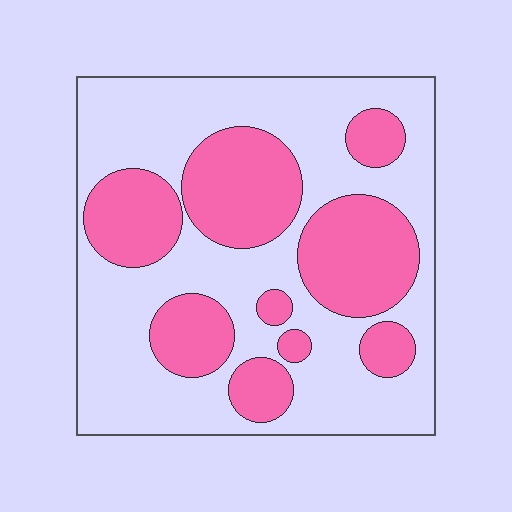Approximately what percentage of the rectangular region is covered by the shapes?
Approximately 35%.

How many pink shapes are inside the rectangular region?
9.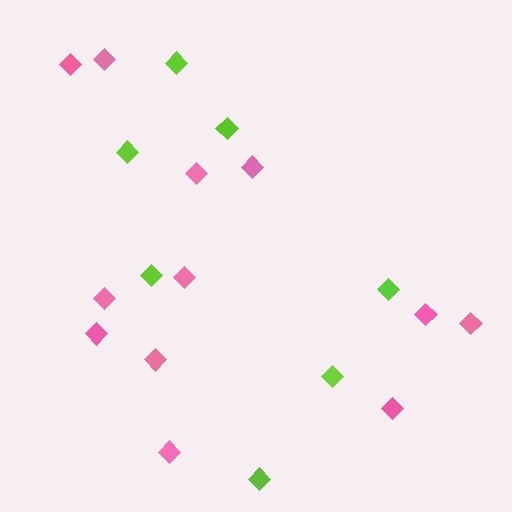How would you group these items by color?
There are 2 groups: one group of pink diamonds (12) and one group of lime diamonds (7).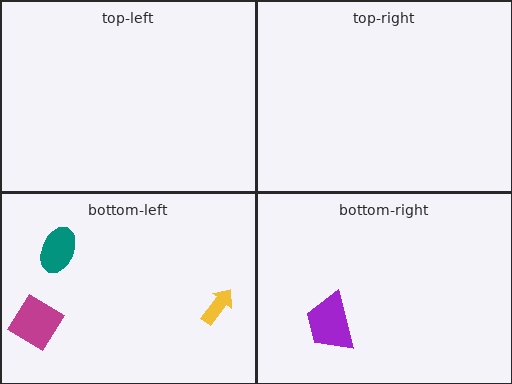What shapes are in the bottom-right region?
The purple trapezoid.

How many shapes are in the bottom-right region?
1.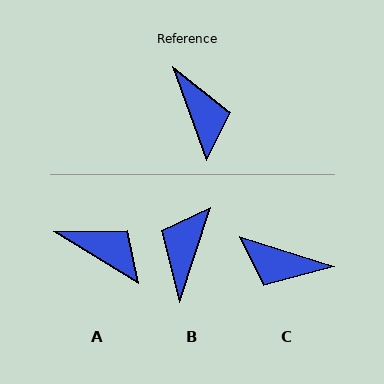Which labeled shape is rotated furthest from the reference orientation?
B, about 142 degrees away.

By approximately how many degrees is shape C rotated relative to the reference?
Approximately 127 degrees clockwise.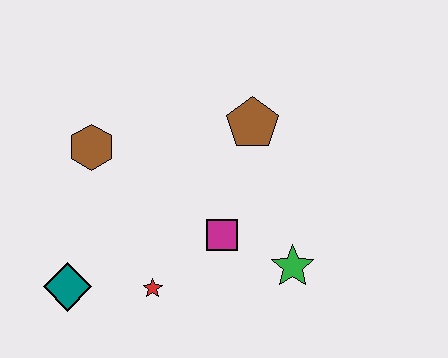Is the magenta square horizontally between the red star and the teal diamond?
No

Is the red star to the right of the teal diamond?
Yes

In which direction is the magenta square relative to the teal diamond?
The magenta square is to the right of the teal diamond.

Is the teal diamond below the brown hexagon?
Yes